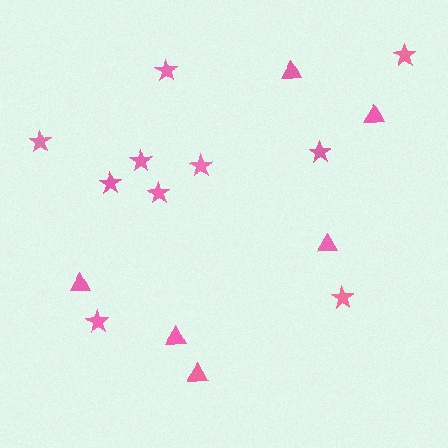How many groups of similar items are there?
There are 2 groups: one group of triangles (6) and one group of stars (10).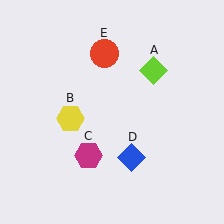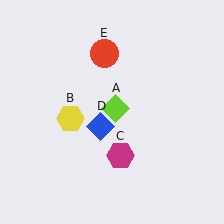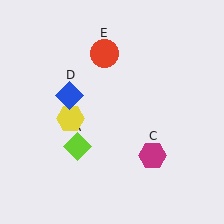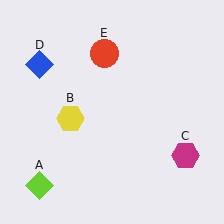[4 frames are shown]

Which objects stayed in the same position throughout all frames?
Yellow hexagon (object B) and red circle (object E) remained stationary.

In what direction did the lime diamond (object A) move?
The lime diamond (object A) moved down and to the left.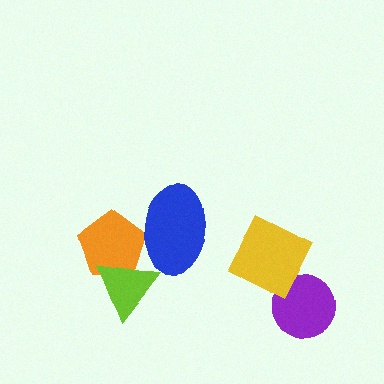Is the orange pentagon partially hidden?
Yes, it is partially covered by another shape.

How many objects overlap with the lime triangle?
1 object overlaps with the lime triangle.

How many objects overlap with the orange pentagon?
2 objects overlap with the orange pentagon.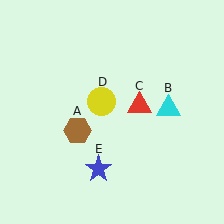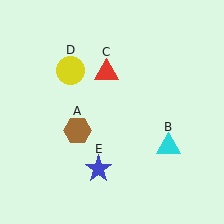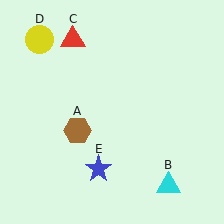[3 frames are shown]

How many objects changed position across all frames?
3 objects changed position: cyan triangle (object B), red triangle (object C), yellow circle (object D).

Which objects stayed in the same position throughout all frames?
Brown hexagon (object A) and blue star (object E) remained stationary.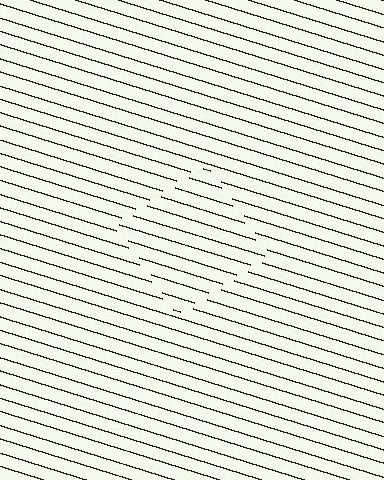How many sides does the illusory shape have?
4 sides — the line-ends trace a square.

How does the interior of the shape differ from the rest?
The interior of the shape contains the same grating, shifted by half a period — the contour is defined by the phase discontinuity where line-ends from the inner and outer gratings abut.